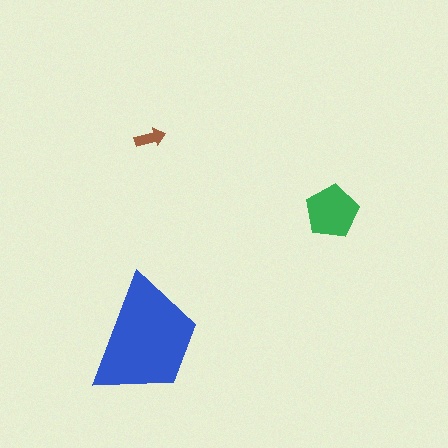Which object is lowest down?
The blue trapezoid is bottommost.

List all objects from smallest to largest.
The brown arrow, the green pentagon, the blue trapezoid.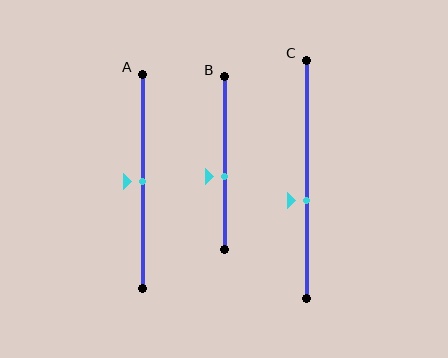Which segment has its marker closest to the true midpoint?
Segment A has its marker closest to the true midpoint.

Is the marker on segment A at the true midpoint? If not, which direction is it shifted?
Yes, the marker on segment A is at the true midpoint.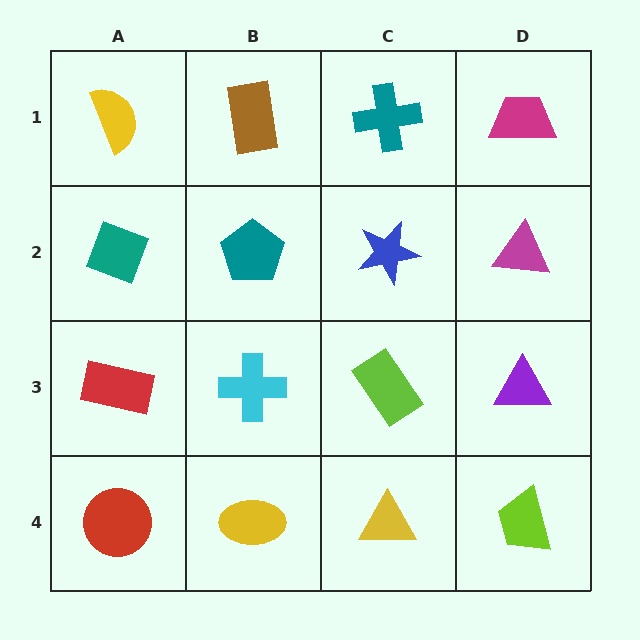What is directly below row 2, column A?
A red rectangle.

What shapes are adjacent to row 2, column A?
A yellow semicircle (row 1, column A), a red rectangle (row 3, column A), a teal pentagon (row 2, column B).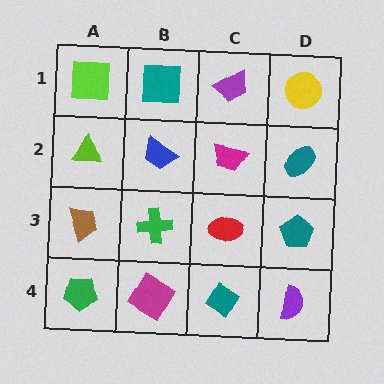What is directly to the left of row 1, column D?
A purple trapezoid.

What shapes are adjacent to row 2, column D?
A yellow circle (row 1, column D), a teal pentagon (row 3, column D), a magenta trapezoid (row 2, column C).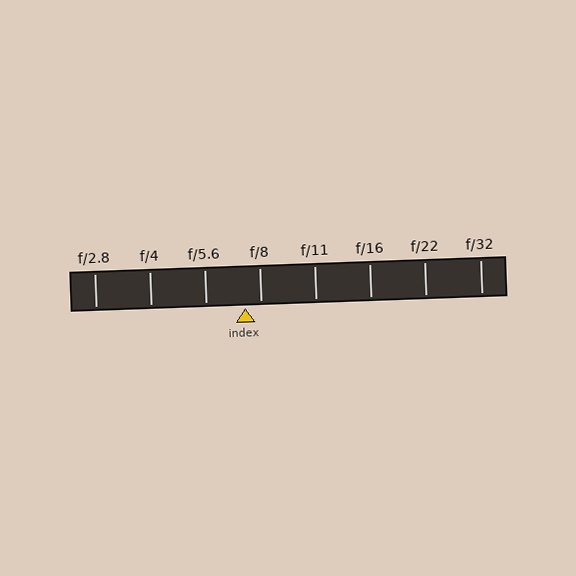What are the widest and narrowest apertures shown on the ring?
The widest aperture shown is f/2.8 and the narrowest is f/32.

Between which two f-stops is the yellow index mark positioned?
The index mark is between f/5.6 and f/8.